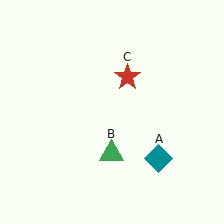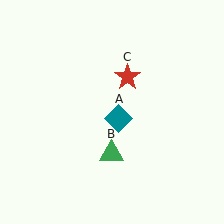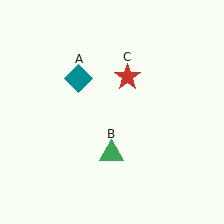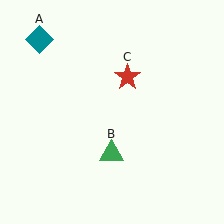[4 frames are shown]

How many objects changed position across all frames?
1 object changed position: teal diamond (object A).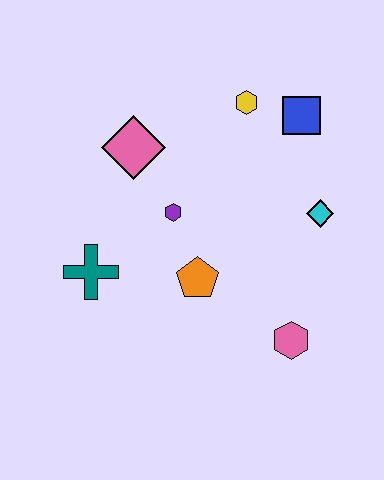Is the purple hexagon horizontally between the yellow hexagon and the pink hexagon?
No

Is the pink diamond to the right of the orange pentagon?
No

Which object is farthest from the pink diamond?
The pink hexagon is farthest from the pink diamond.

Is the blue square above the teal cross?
Yes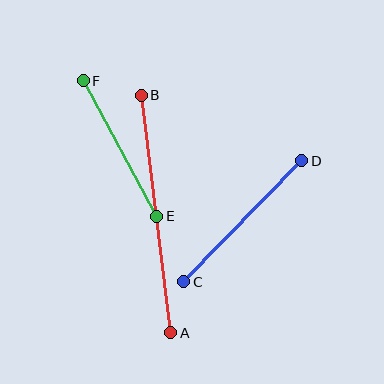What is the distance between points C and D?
The distance is approximately 169 pixels.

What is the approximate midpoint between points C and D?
The midpoint is at approximately (243, 221) pixels.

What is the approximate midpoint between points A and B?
The midpoint is at approximately (156, 214) pixels.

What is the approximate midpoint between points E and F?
The midpoint is at approximately (120, 149) pixels.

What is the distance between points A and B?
The distance is approximately 239 pixels.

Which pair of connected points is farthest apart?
Points A and B are farthest apart.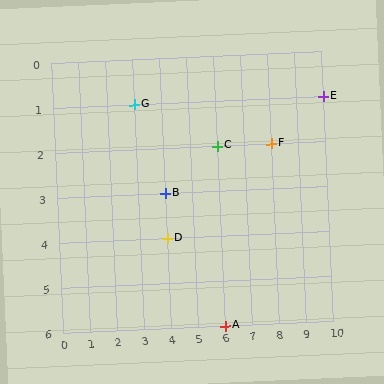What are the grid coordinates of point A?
Point A is at grid coordinates (6, 6).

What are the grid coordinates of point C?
Point C is at grid coordinates (6, 2).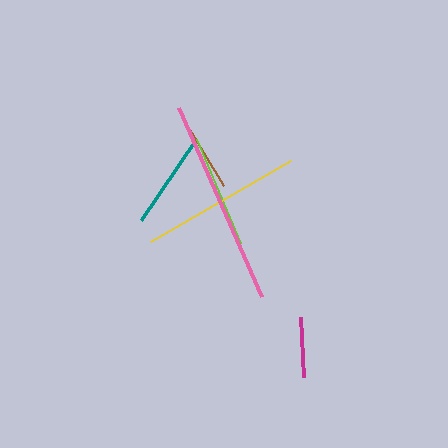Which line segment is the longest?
The pink line is the longest at approximately 207 pixels.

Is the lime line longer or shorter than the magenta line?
The lime line is longer than the magenta line.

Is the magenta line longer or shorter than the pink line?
The pink line is longer than the magenta line.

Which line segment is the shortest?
The magenta line is the shortest at approximately 60 pixels.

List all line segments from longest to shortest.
From longest to shortest: pink, yellow, lime, teal, brown, magenta.